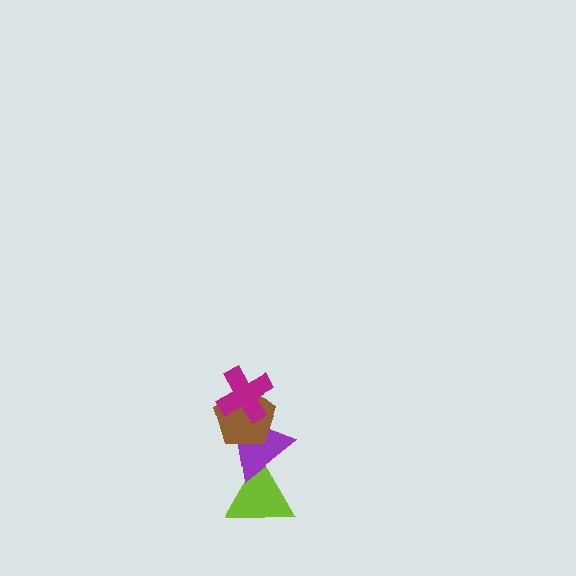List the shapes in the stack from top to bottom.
From top to bottom: the magenta cross, the brown pentagon, the purple triangle, the lime triangle.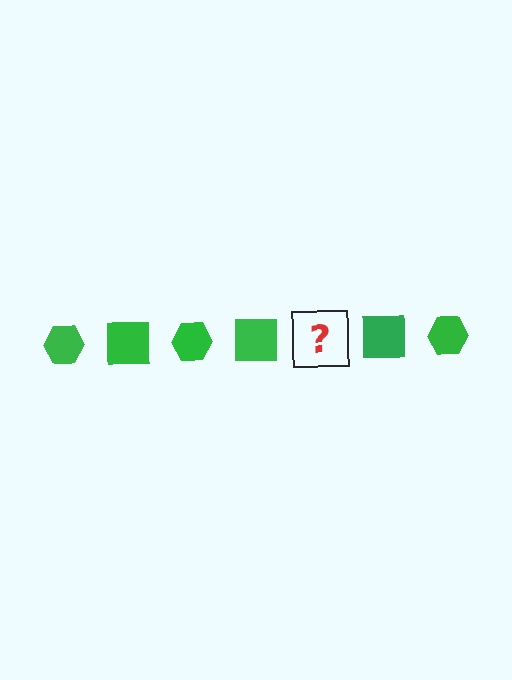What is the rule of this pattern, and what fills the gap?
The rule is that the pattern cycles through hexagon, square shapes in green. The gap should be filled with a green hexagon.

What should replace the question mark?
The question mark should be replaced with a green hexagon.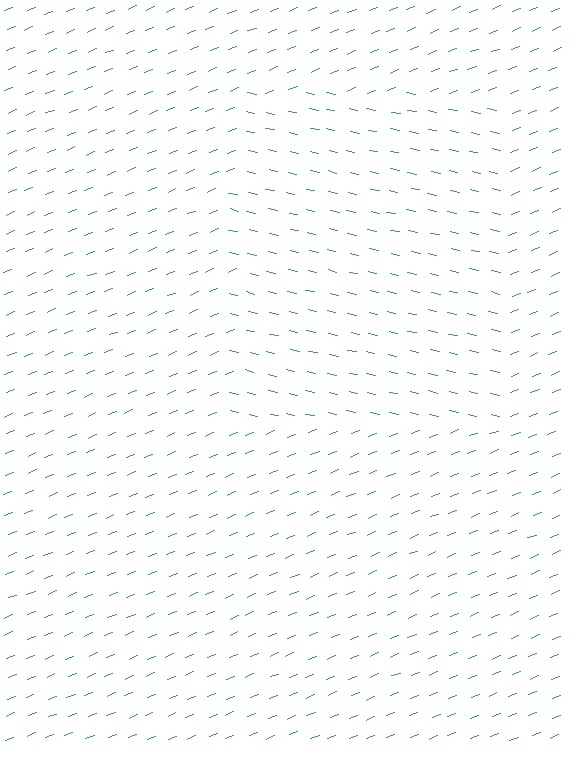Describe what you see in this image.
The image is filled with small green line segments. A rectangle region in the image has lines oriented differently from the surrounding lines, creating a visible texture boundary.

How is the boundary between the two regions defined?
The boundary is defined purely by a change in line orientation (approximately 34 degrees difference). All lines are the same color and thickness.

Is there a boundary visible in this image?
Yes, there is a texture boundary formed by a change in line orientation.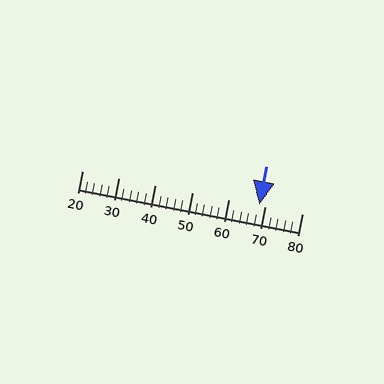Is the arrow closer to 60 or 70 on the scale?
The arrow is closer to 70.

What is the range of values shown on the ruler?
The ruler shows values from 20 to 80.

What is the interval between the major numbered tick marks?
The major tick marks are spaced 10 units apart.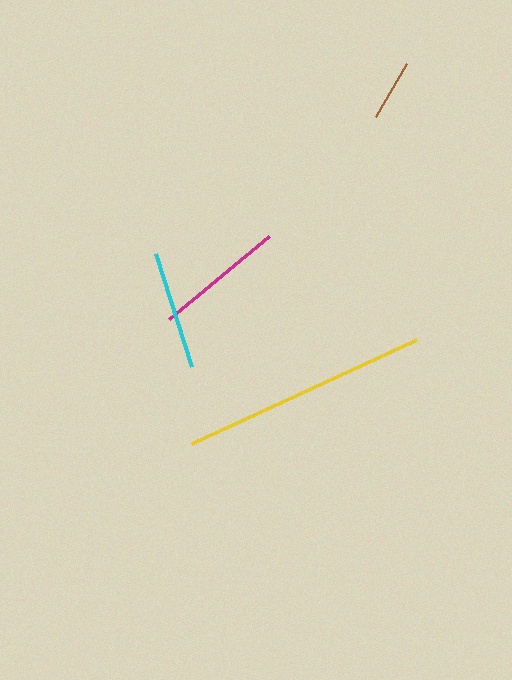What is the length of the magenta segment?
The magenta segment is approximately 130 pixels long.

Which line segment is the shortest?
The brown line is the shortest at approximately 62 pixels.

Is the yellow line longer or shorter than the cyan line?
The yellow line is longer than the cyan line.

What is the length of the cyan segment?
The cyan segment is approximately 119 pixels long.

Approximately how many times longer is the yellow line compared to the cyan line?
The yellow line is approximately 2.1 times the length of the cyan line.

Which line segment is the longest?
The yellow line is the longest at approximately 248 pixels.